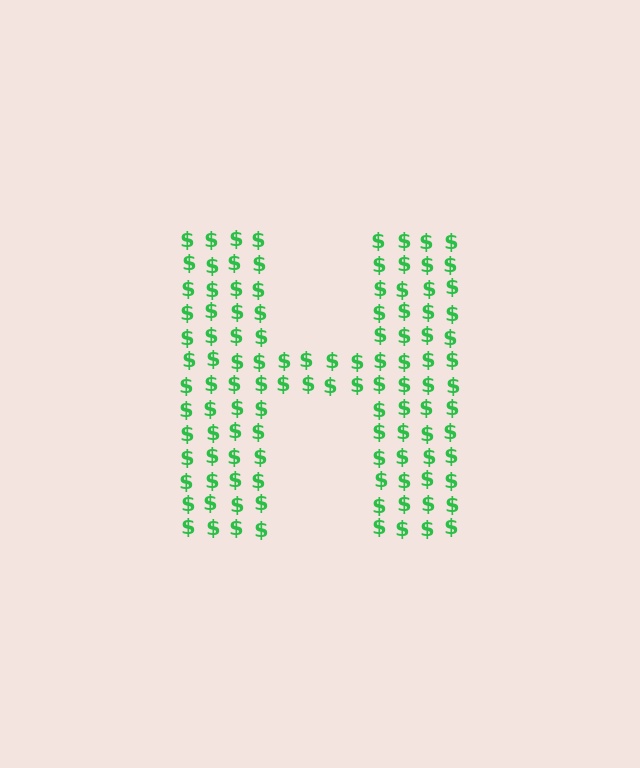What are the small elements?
The small elements are dollar signs.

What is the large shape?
The large shape is the letter H.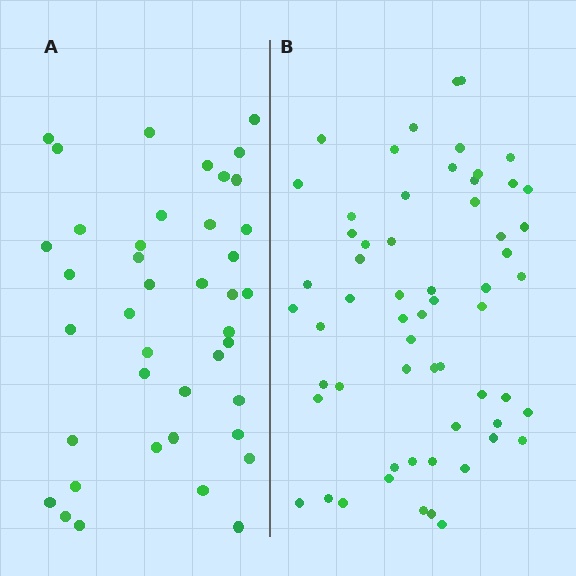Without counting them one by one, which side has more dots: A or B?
Region B (the right region) has more dots.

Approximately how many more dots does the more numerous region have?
Region B has approximately 20 more dots than region A.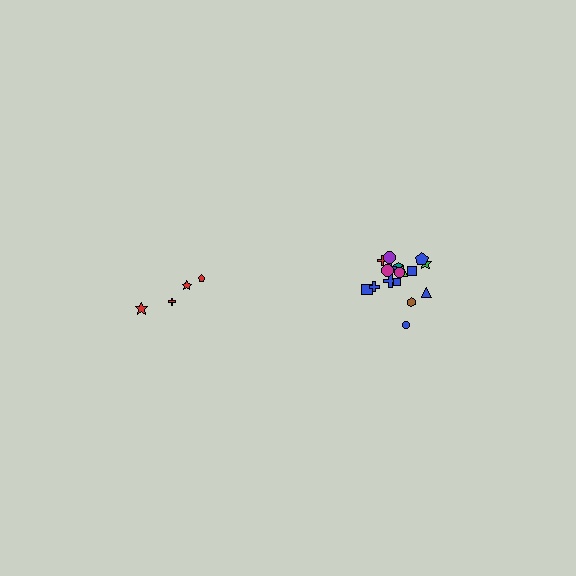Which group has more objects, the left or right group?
The right group.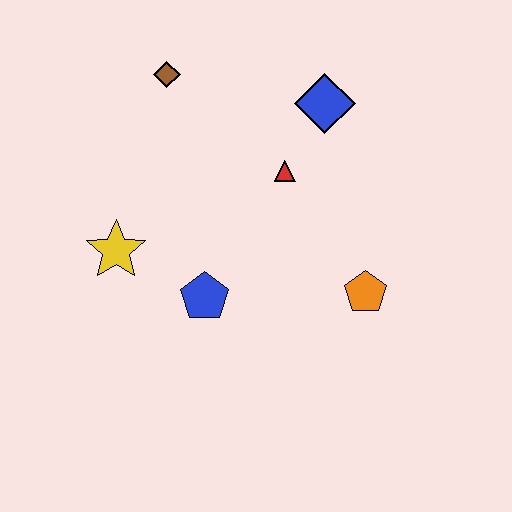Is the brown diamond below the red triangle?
No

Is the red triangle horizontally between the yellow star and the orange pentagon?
Yes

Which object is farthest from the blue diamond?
The yellow star is farthest from the blue diamond.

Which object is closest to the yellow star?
The blue pentagon is closest to the yellow star.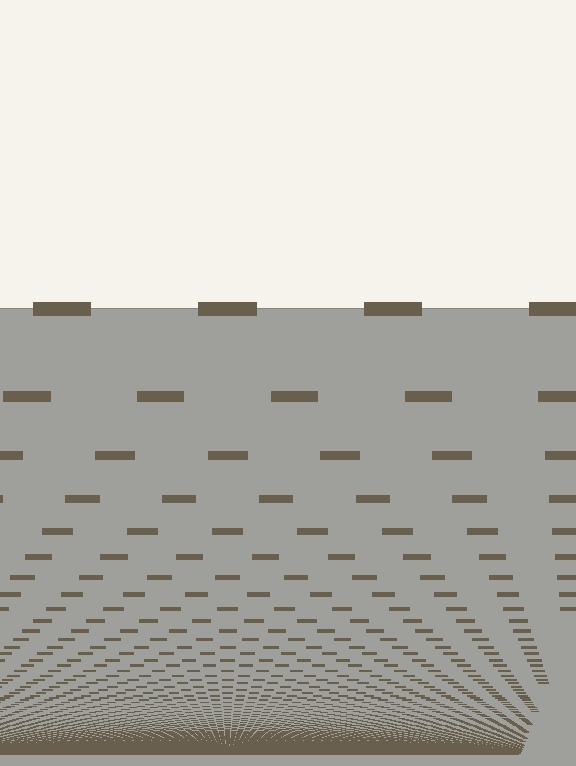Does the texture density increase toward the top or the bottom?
Density increases toward the bottom.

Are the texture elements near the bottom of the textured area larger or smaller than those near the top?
Smaller. The gradient is inverted — elements near the bottom are smaller and denser.